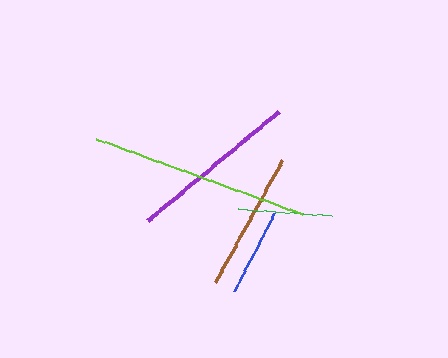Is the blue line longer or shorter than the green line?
The green line is longer than the blue line.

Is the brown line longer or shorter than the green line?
The brown line is longer than the green line.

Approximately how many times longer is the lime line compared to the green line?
The lime line is approximately 2.3 times the length of the green line.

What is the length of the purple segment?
The purple segment is approximately 170 pixels long.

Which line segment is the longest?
The lime line is the longest at approximately 219 pixels.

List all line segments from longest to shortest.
From longest to shortest: lime, purple, brown, green, blue.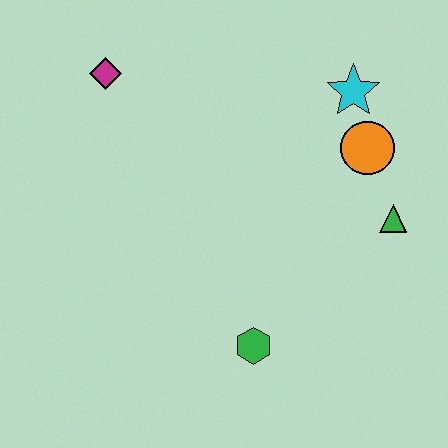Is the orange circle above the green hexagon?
Yes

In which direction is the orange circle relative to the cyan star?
The orange circle is below the cyan star.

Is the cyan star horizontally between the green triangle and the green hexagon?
Yes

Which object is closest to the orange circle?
The cyan star is closest to the orange circle.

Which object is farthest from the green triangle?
The magenta diamond is farthest from the green triangle.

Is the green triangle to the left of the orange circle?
No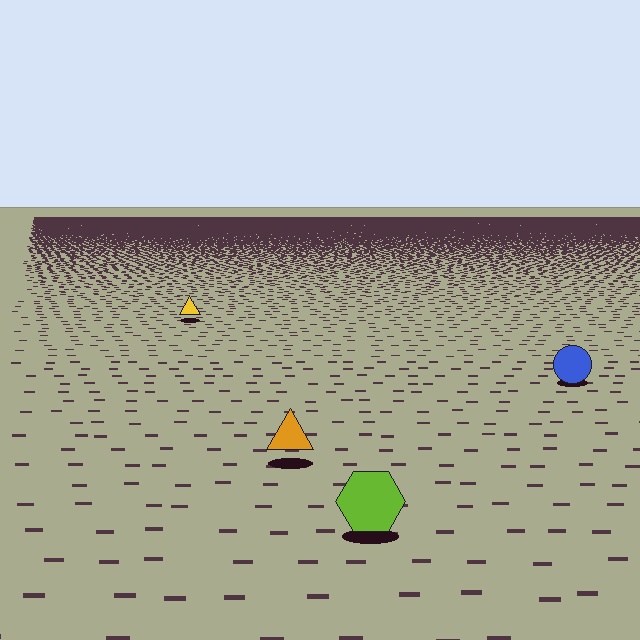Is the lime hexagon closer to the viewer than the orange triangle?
Yes. The lime hexagon is closer — you can tell from the texture gradient: the ground texture is coarser near it.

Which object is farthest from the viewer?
The yellow triangle is farthest from the viewer. It appears smaller and the ground texture around it is denser.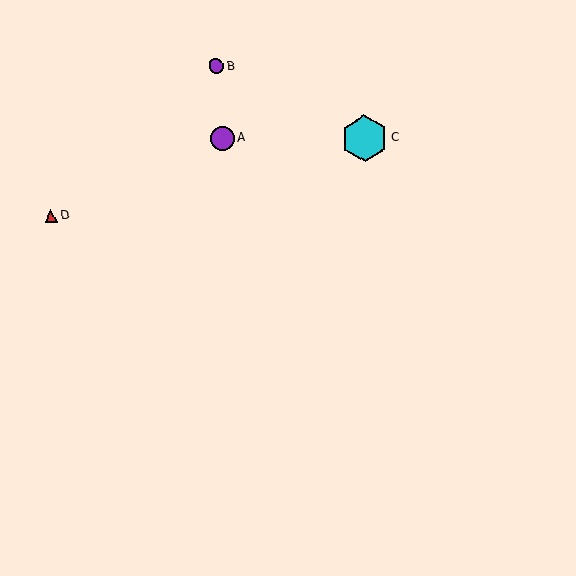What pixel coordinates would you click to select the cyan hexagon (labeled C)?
Click at (365, 139) to select the cyan hexagon C.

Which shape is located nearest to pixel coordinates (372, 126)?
The cyan hexagon (labeled C) at (365, 139) is nearest to that location.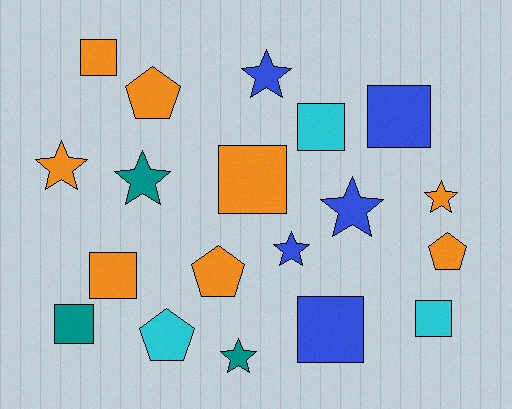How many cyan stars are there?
There are no cyan stars.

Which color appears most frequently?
Orange, with 8 objects.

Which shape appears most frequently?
Square, with 8 objects.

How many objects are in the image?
There are 19 objects.